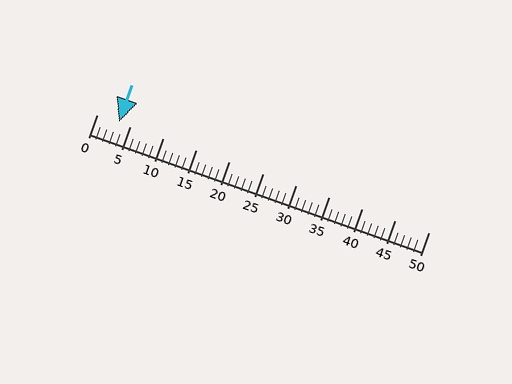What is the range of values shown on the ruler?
The ruler shows values from 0 to 50.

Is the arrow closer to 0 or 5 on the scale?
The arrow is closer to 5.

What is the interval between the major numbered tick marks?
The major tick marks are spaced 5 units apart.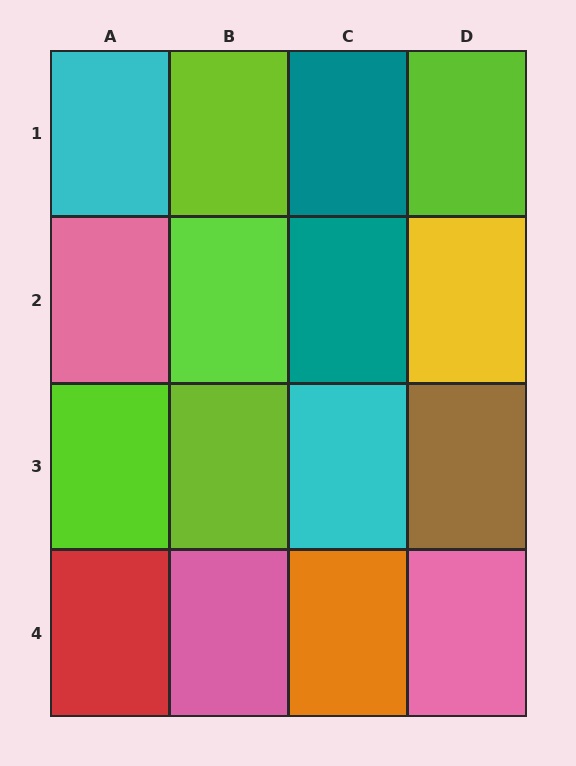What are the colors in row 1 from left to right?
Cyan, lime, teal, lime.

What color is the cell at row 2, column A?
Pink.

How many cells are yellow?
1 cell is yellow.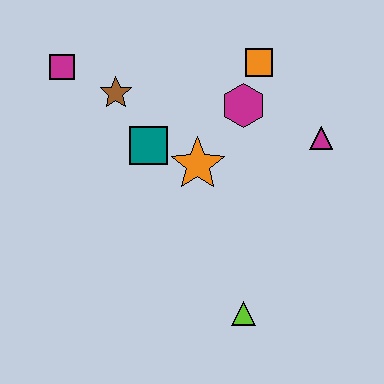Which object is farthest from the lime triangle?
The magenta square is farthest from the lime triangle.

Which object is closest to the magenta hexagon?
The orange square is closest to the magenta hexagon.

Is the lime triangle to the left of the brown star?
No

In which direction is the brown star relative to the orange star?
The brown star is to the left of the orange star.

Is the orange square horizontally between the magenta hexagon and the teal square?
No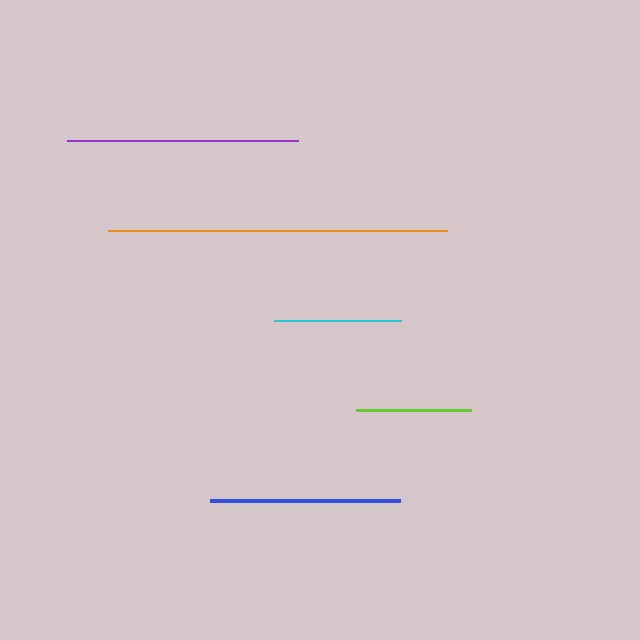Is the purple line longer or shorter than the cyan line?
The purple line is longer than the cyan line.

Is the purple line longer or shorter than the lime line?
The purple line is longer than the lime line.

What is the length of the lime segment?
The lime segment is approximately 114 pixels long.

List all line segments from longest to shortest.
From longest to shortest: orange, purple, blue, cyan, lime.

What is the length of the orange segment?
The orange segment is approximately 339 pixels long.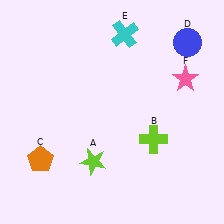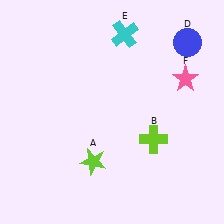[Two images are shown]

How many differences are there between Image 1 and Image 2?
There is 1 difference between the two images.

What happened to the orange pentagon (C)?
The orange pentagon (C) was removed in Image 2. It was in the bottom-left area of Image 1.